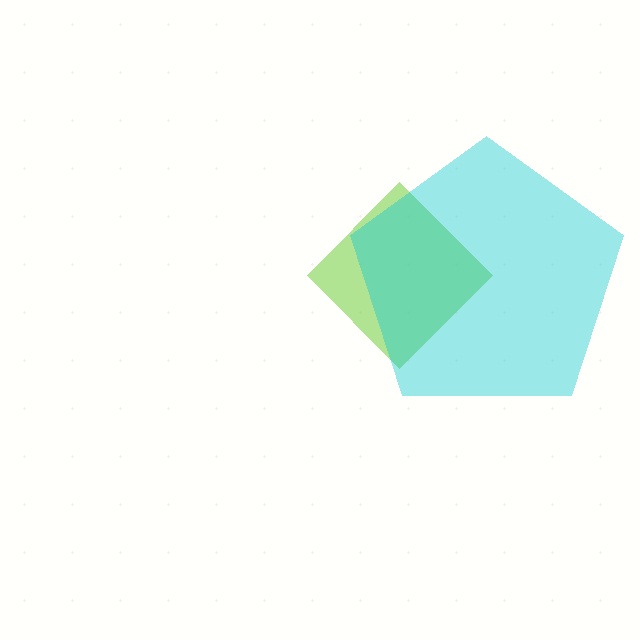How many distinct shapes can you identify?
There are 2 distinct shapes: a lime diamond, a cyan pentagon.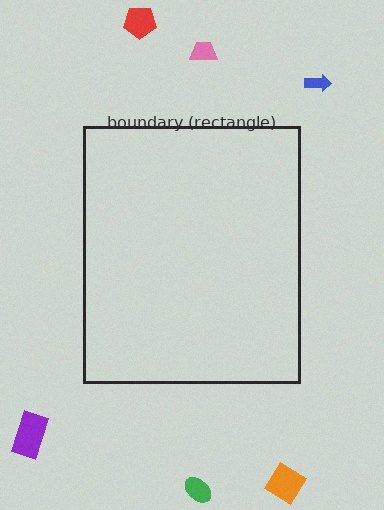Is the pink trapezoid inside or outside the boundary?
Outside.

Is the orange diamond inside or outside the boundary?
Outside.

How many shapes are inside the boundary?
0 inside, 6 outside.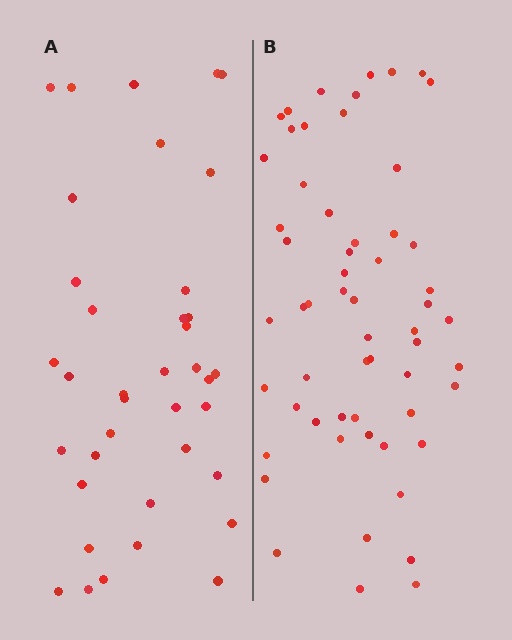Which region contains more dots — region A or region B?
Region B (the right region) has more dots.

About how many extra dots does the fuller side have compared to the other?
Region B has approximately 20 more dots than region A.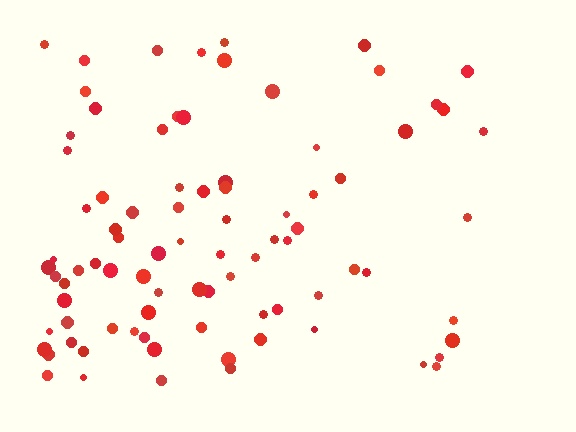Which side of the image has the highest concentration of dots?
The left.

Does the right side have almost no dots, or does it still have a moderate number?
Still a moderate number, just noticeably fewer than the left.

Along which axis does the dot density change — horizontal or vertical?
Horizontal.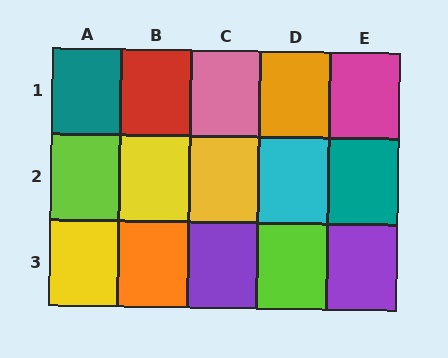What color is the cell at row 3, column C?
Purple.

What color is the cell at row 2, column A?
Lime.